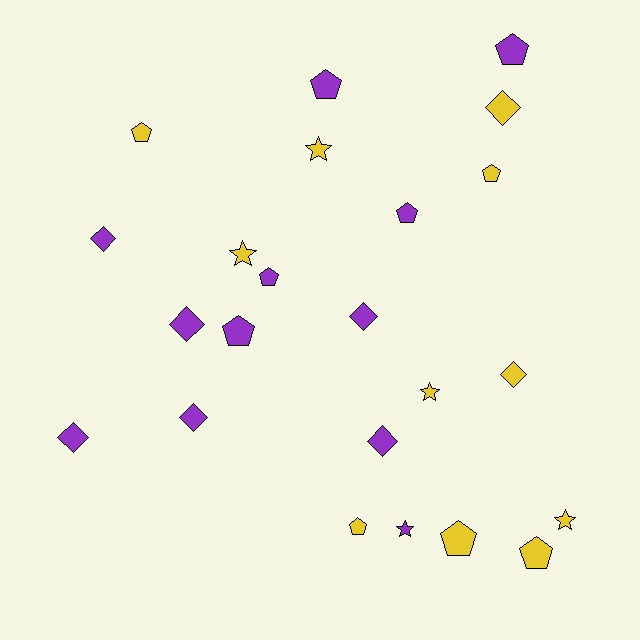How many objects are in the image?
There are 23 objects.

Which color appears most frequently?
Purple, with 12 objects.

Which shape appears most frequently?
Pentagon, with 10 objects.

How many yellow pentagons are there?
There are 5 yellow pentagons.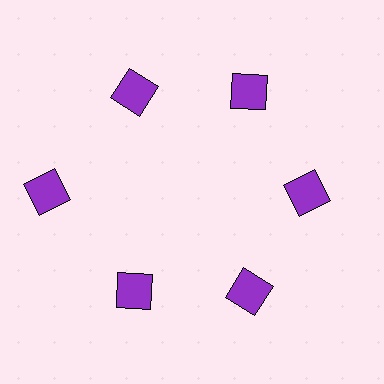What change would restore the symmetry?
The symmetry would be restored by moving it inward, back onto the ring so that all 6 squares sit at equal angles and equal distance from the center.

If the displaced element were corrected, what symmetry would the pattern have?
It would have 6-fold rotational symmetry — the pattern would map onto itself every 60 degrees.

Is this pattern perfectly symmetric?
No. The 6 purple squares are arranged in a ring, but one element near the 9 o'clock position is pushed outward from the center, breaking the 6-fold rotational symmetry.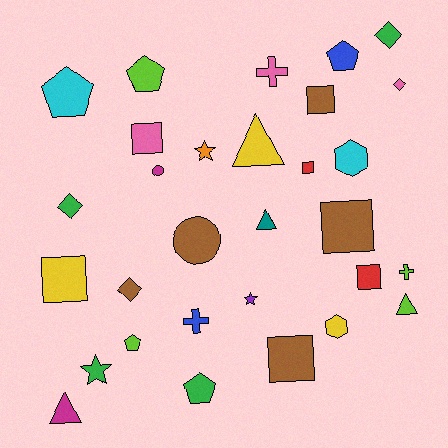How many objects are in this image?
There are 30 objects.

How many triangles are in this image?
There are 4 triangles.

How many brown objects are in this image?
There are 5 brown objects.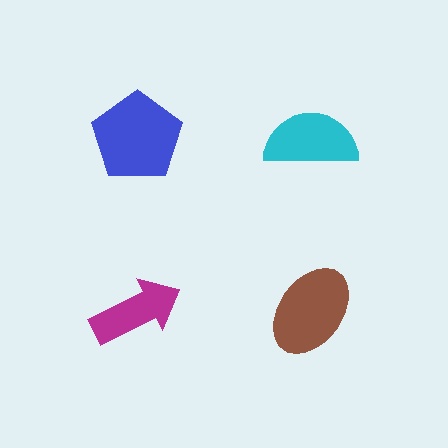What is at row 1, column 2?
A cyan semicircle.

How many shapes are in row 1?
2 shapes.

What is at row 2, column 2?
A brown ellipse.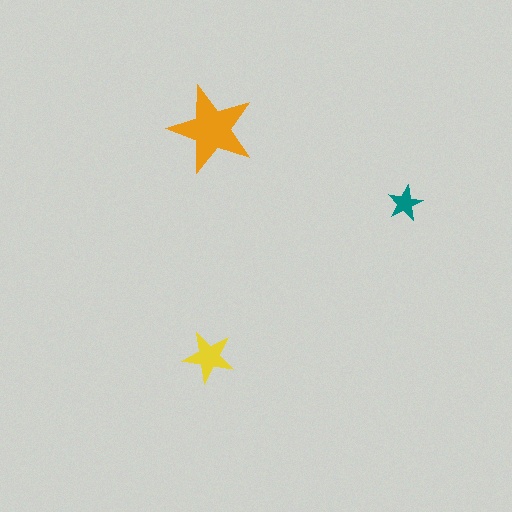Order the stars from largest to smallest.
the orange one, the yellow one, the teal one.